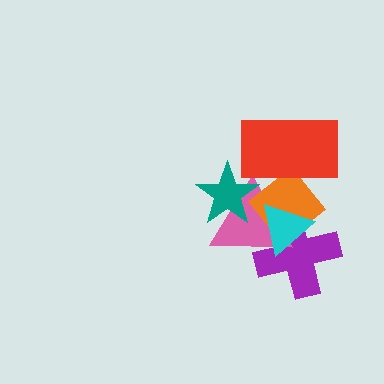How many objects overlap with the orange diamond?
5 objects overlap with the orange diamond.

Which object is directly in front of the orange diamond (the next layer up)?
The cyan triangle is directly in front of the orange diamond.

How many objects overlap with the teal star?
2 objects overlap with the teal star.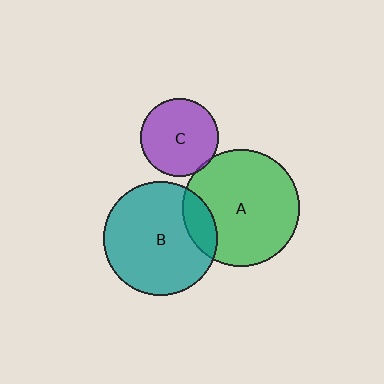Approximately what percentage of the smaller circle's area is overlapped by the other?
Approximately 5%.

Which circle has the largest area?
Circle A (green).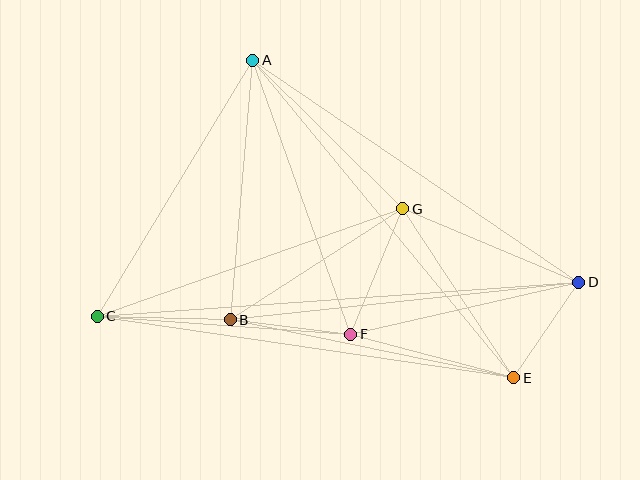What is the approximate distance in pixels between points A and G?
The distance between A and G is approximately 211 pixels.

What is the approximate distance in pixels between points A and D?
The distance between A and D is approximately 395 pixels.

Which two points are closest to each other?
Points D and E are closest to each other.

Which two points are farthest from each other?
Points C and D are farthest from each other.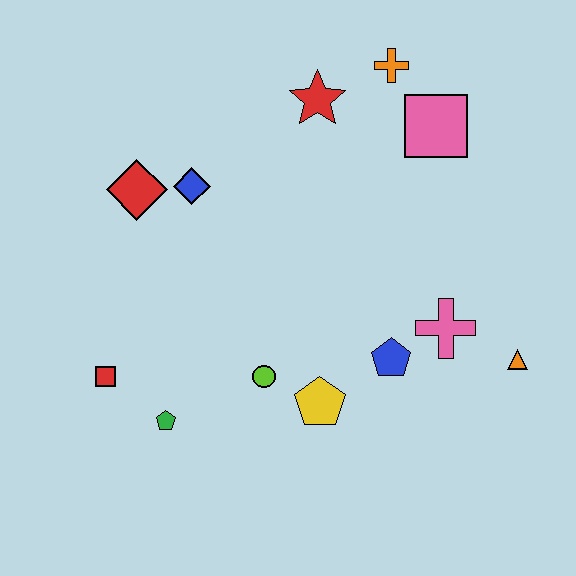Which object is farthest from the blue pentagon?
The red diamond is farthest from the blue pentagon.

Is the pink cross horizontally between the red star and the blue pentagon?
No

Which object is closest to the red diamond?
The blue diamond is closest to the red diamond.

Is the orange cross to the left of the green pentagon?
No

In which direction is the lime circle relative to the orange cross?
The lime circle is below the orange cross.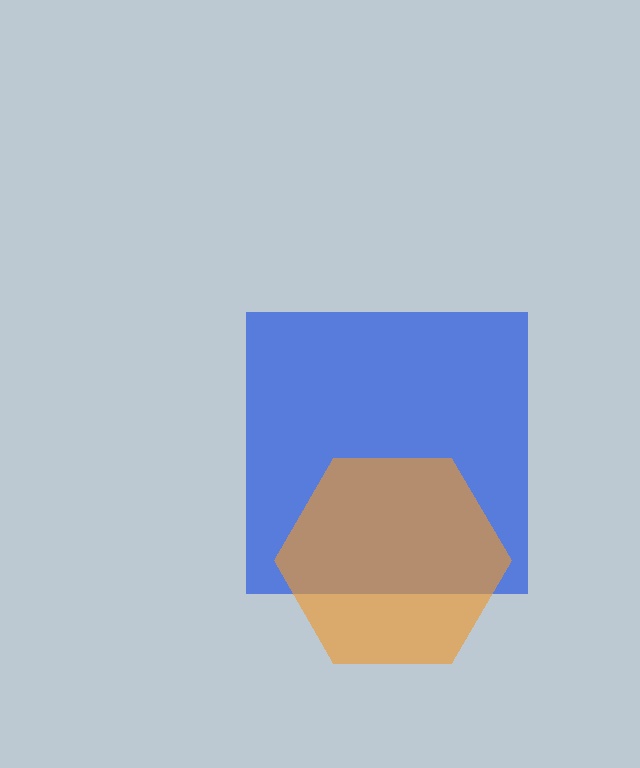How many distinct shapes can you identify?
There are 2 distinct shapes: a blue square, an orange hexagon.